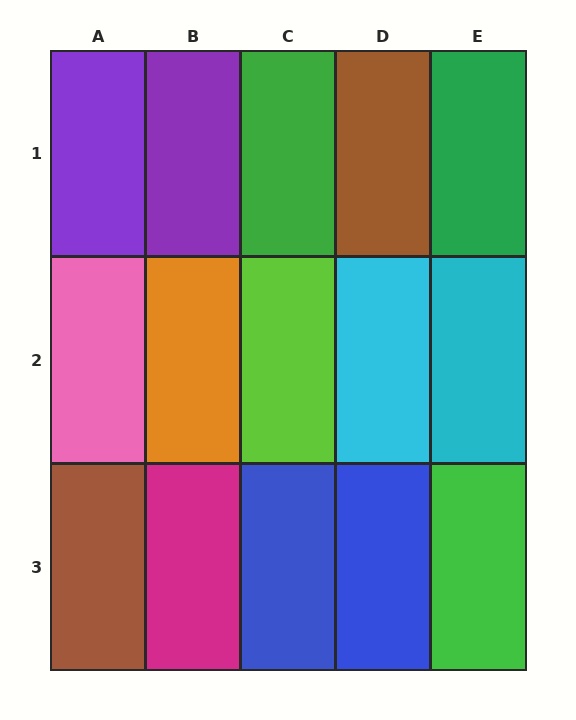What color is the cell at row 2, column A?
Pink.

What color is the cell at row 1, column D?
Brown.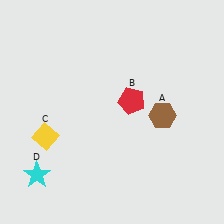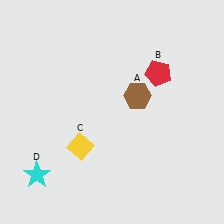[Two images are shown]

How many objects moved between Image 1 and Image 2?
3 objects moved between the two images.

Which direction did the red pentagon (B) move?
The red pentagon (B) moved up.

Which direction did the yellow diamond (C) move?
The yellow diamond (C) moved right.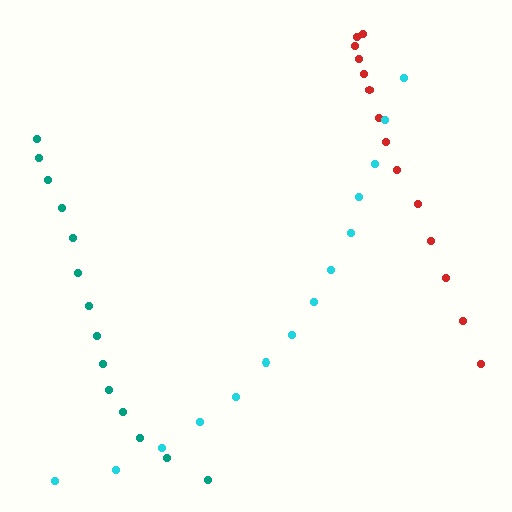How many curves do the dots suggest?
There are 3 distinct paths.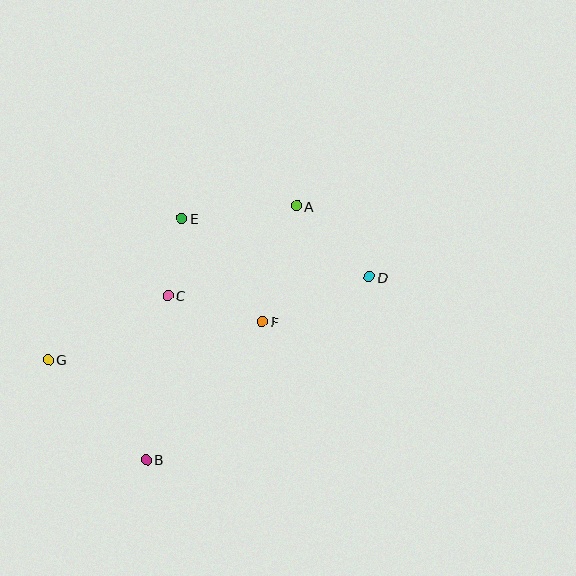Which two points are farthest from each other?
Points D and G are farthest from each other.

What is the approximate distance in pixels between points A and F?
The distance between A and F is approximately 121 pixels.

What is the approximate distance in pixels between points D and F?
The distance between D and F is approximately 116 pixels.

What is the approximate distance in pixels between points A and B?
The distance between A and B is approximately 295 pixels.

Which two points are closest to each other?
Points C and E are closest to each other.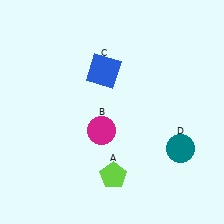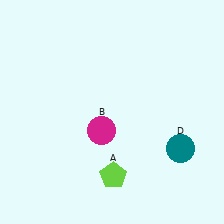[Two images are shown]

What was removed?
The blue square (C) was removed in Image 2.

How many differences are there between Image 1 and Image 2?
There is 1 difference between the two images.